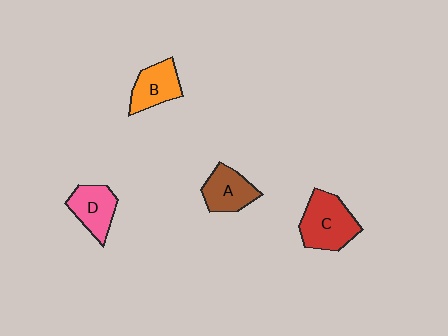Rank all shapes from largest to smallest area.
From largest to smallest: C (red), D (pink), A (brown), B (orange).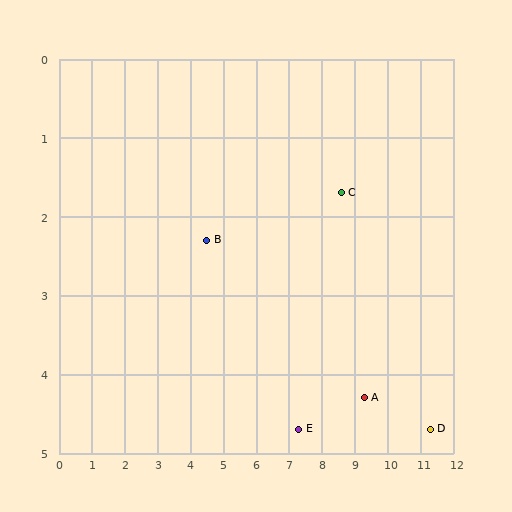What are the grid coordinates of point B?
Point B is at approximately (4.5, 2.3).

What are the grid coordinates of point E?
Point E is at approximately (7.3, 4.7).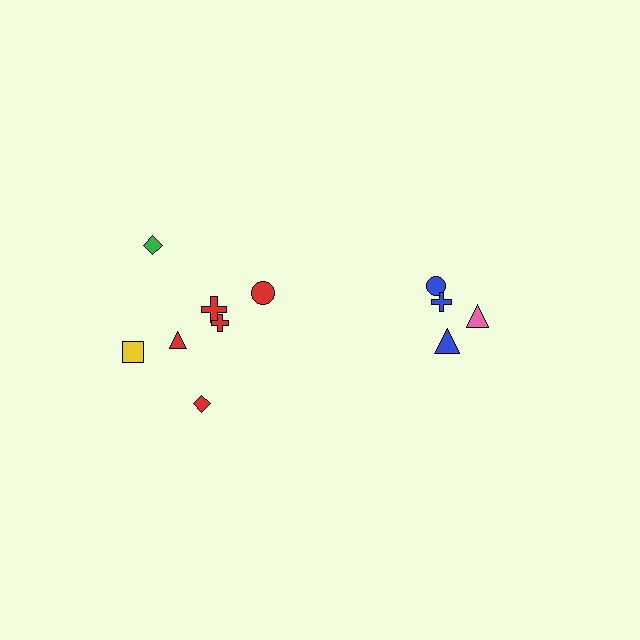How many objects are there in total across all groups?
There are 11 objects.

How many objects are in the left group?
There are 7 objects.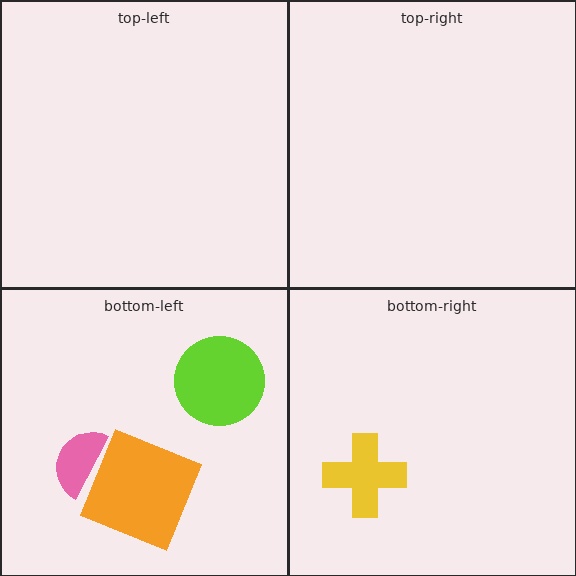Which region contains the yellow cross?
The bottom-right region.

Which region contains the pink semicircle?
The bottom-left region.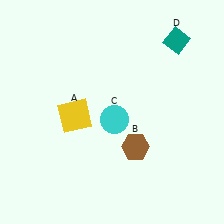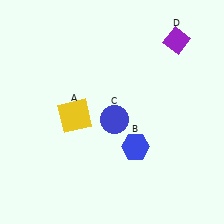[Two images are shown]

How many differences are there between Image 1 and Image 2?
There are 3 differences between the two images.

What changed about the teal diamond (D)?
In Image 1, D is teal. In Image 2, it changed to purple.